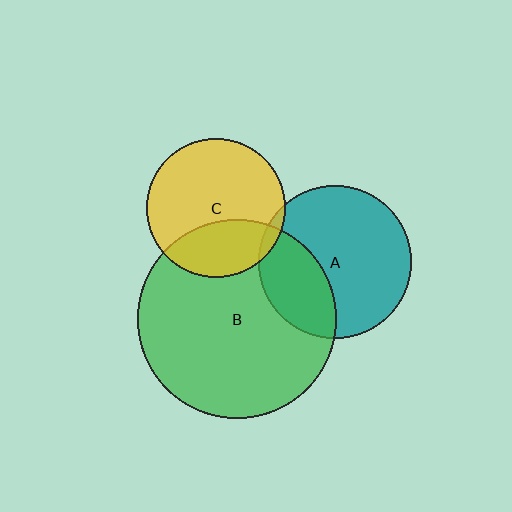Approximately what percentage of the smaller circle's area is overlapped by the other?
Approximately 30%.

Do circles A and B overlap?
Yes.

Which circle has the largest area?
Circle B (green).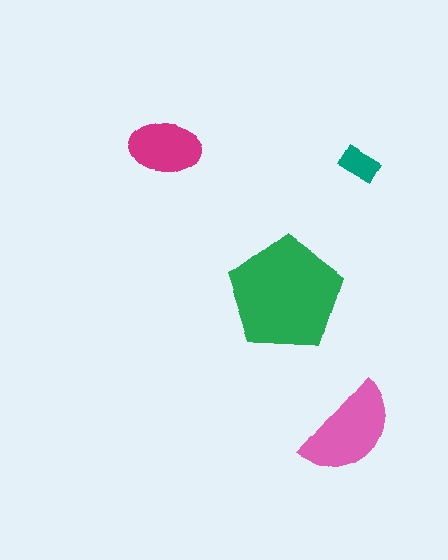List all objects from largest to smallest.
The green pentagon, the pink semicircle, the magenta ellipse, the teal rectangle.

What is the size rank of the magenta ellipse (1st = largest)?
3rd.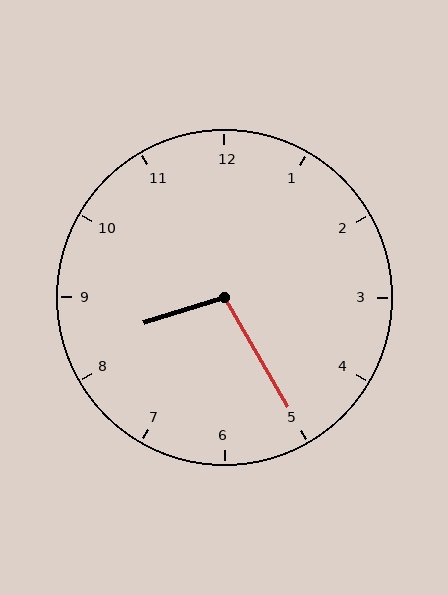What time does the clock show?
8:25.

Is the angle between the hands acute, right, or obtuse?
It is obtuse.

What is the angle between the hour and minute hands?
Approximately 102 degrees.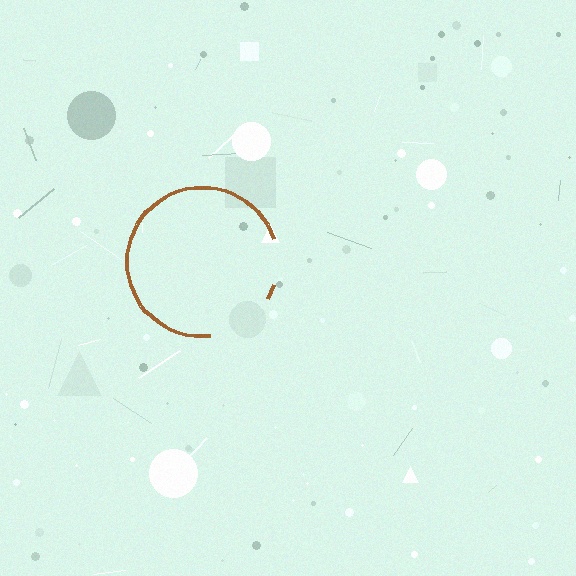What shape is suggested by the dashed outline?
The dashed outline suggests a circle.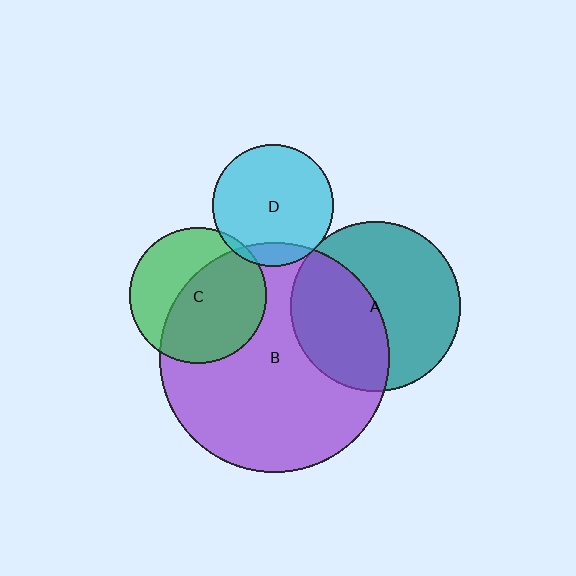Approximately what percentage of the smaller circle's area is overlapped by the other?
Approximately 10%.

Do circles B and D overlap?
Yes.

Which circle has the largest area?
Circle B (purple).